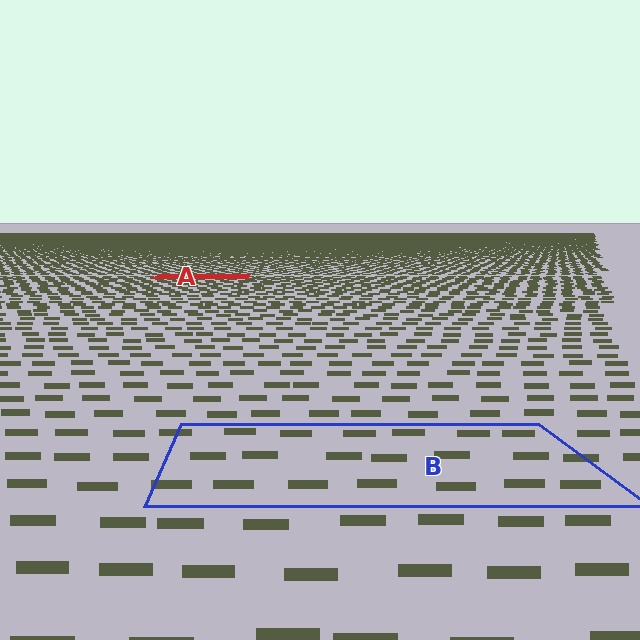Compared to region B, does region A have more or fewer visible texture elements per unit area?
Region A has more texture elements per unit area — they are packed more densely because it is farther away.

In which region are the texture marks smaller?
The texture marks are smaller in region A, because it is farther away.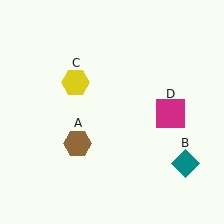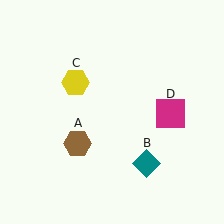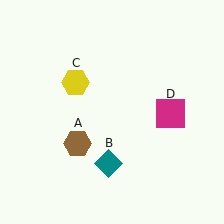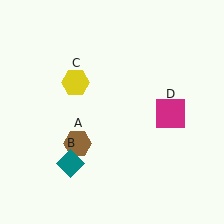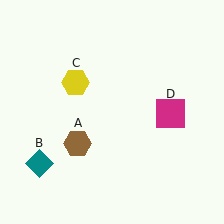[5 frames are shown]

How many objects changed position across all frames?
1 object changed position: teal diamond (object B).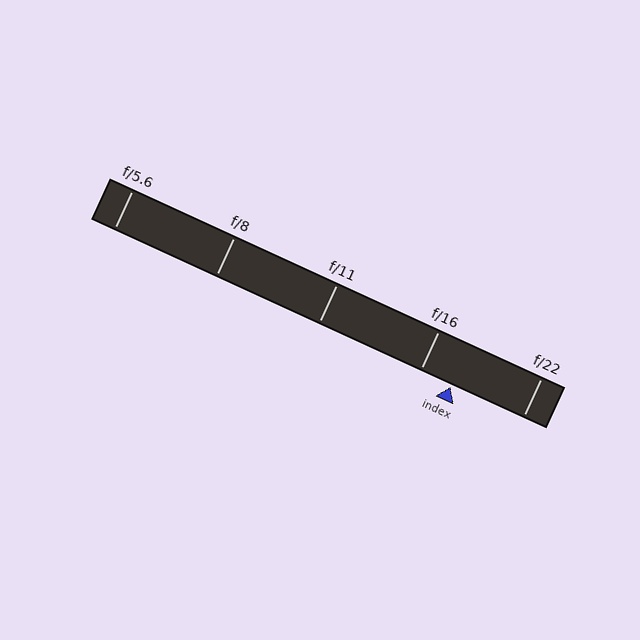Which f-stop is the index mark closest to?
The index mark is closest to f/16.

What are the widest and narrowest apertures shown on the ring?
The widest aperture shown is f/5.6 and the narrowest is f/22.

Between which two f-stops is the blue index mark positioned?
The index mark is between f/16 and f/22.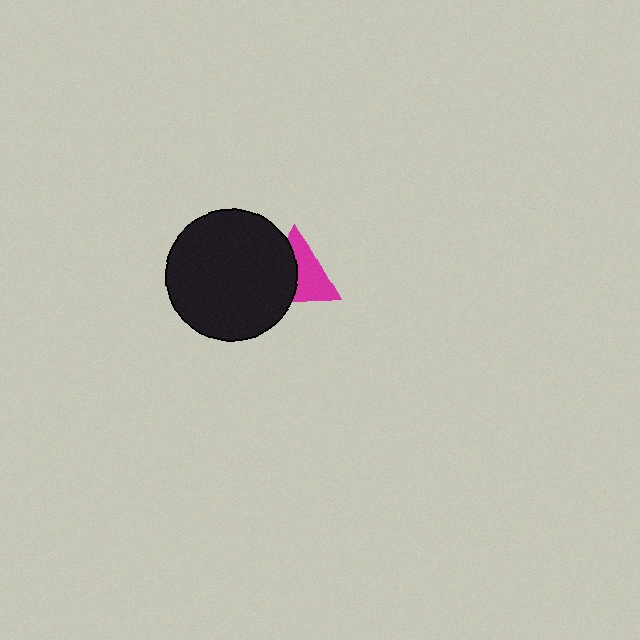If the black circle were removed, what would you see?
You would see the complete magenta triangle.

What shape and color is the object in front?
The object in front is a black circle.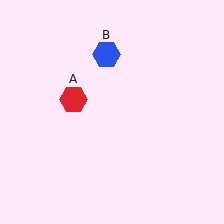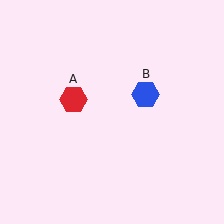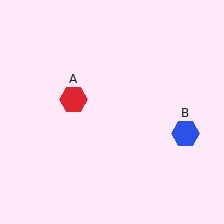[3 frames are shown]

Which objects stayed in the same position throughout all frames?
Red hexagon (object A) remained stationary.